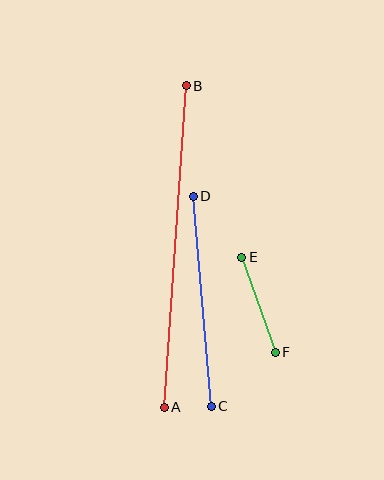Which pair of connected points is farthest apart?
Points A and B are farthest apart.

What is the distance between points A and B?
The distance is approximately 322 pixels.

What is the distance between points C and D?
The distance is approximately 211 pixels.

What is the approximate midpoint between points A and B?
The midpoint is at approximately (175, 246) pixels.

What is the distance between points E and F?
The distance is approximately 101 pixels.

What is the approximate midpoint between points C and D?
The midpoint is at approximately (202, 301) pixels.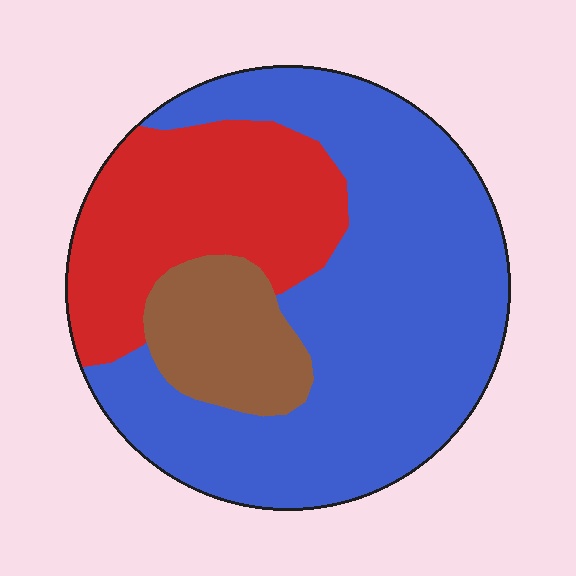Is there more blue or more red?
Blue.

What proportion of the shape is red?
Red covers roughly 25% of the shape.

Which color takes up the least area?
Brown, at roughly 15%.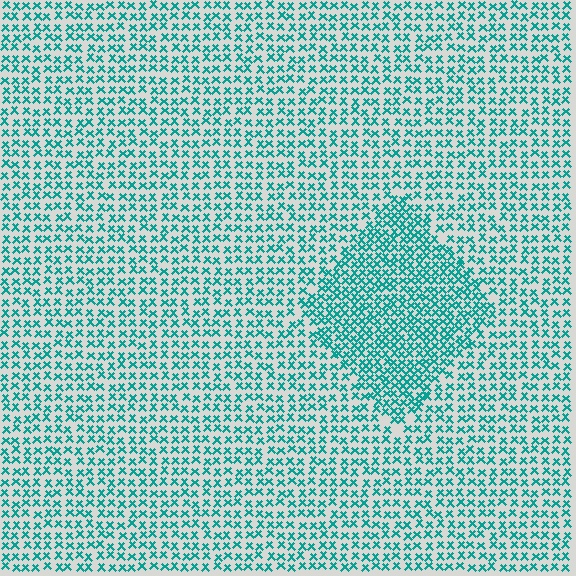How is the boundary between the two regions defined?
The boundary is defined by a change in element density (approximately 1.7x ratio). All elements are the same color, size, and shape.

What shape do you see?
I see a diamond.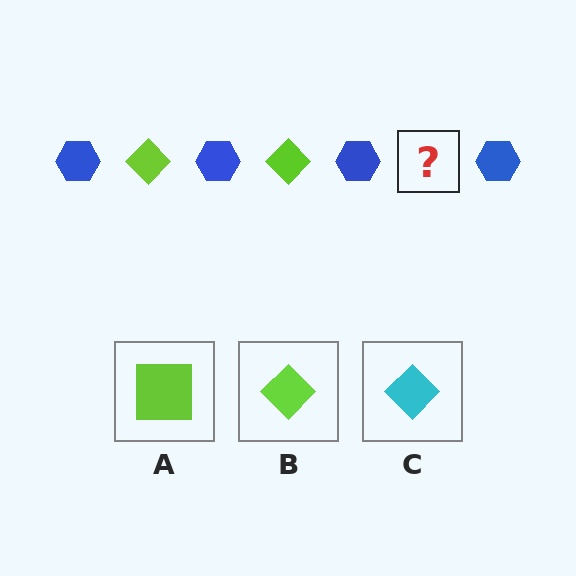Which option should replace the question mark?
Option B.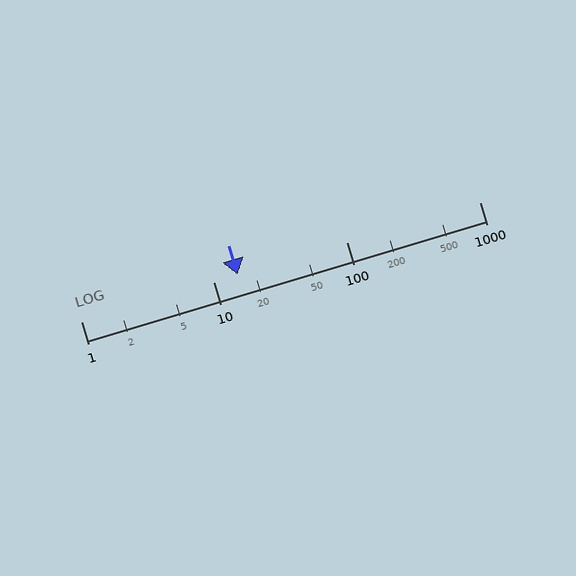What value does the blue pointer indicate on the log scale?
The pointer indicates approximately 15.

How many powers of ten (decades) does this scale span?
The scale spans 3 decades, from 1 to 1000.